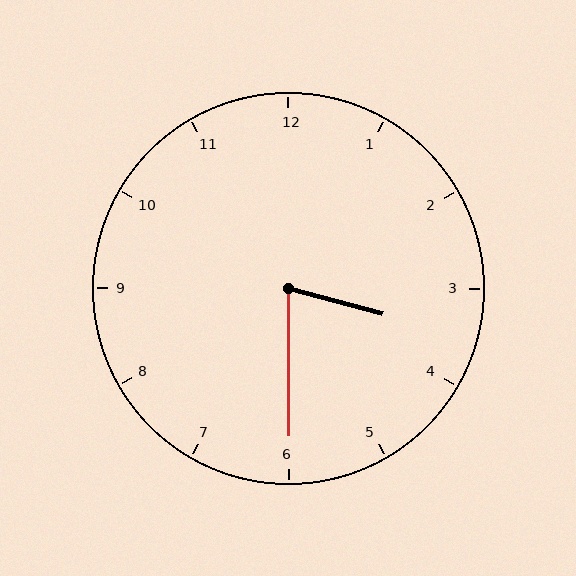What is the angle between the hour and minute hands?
Approximately 75 degrees.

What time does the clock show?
3:30.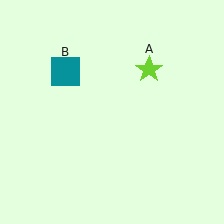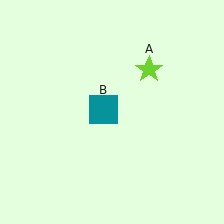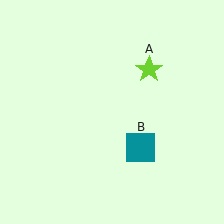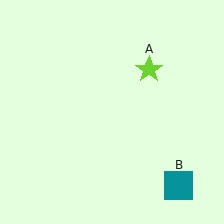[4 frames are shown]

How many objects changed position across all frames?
1 object changed position: teal square (object B).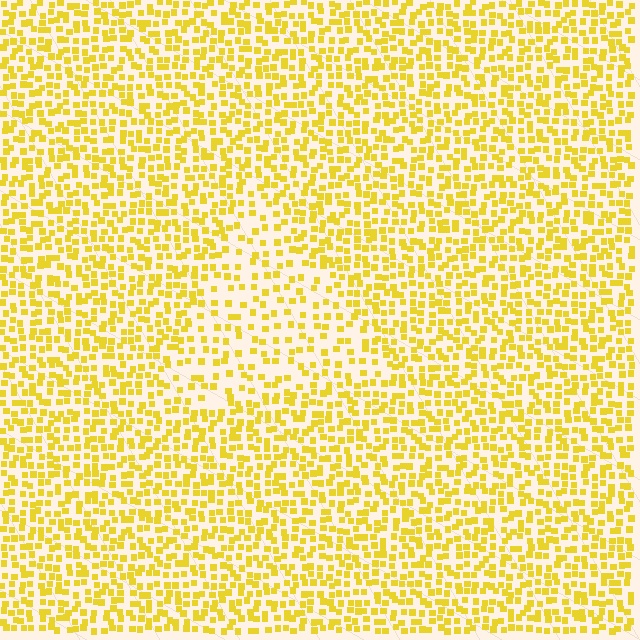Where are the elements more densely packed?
The elements are more densely packed outside the triangle boundary.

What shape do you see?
I see a triangle.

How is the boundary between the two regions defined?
The boundary is defined by a change in element density (approximately 1.9x ratio). All elements are the same color, size, and shape.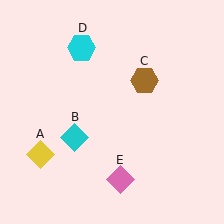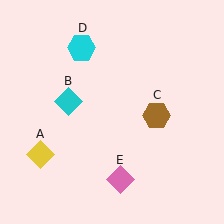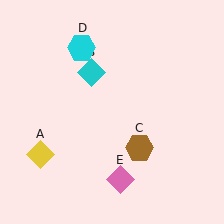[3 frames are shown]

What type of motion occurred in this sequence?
The cyan diamond (object B), brown hexagon (object C) rotated clockwise around the center of the scene.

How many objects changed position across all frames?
2 objects changed position: cyan diamond (object B), brown hexagon (object C).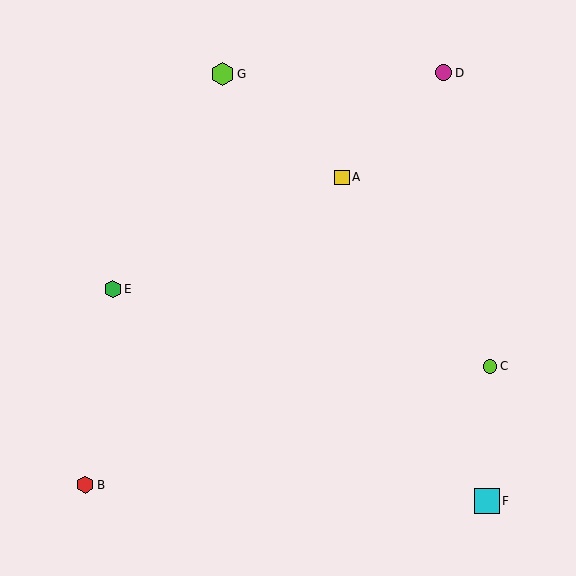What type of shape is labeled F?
Shape F is a cyan square.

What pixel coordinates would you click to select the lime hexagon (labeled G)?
Click at (222, 74) to select the lime hexagon G.